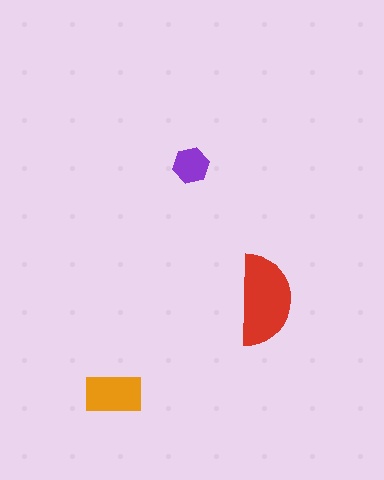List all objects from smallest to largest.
The purple hexagon, the orange rectangle, the red semicircle.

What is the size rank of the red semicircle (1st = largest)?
1st.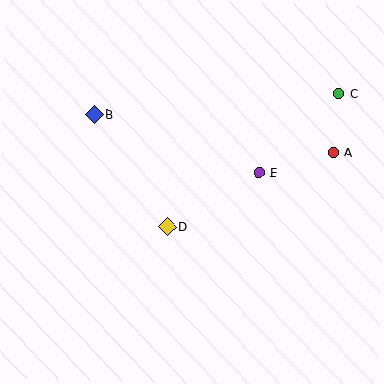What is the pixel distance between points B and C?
The distance between B and C is 245 pixels.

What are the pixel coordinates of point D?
Point D is at (167, 226).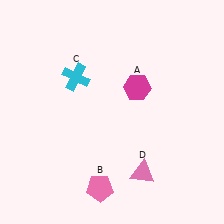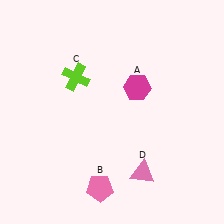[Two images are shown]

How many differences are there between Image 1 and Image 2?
There is 1 difference between the two images.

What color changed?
The cross (C) changed from cyan in Image 1 to lime in Image 2.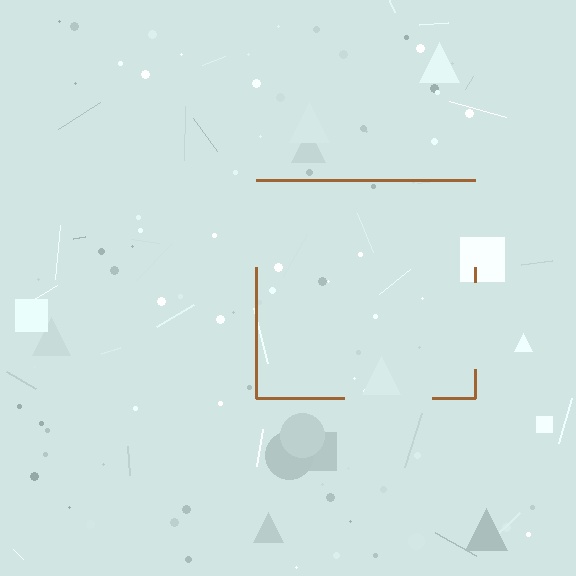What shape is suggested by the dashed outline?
The dashed outline suggests a square.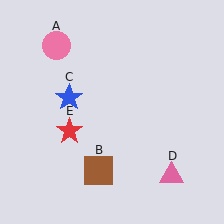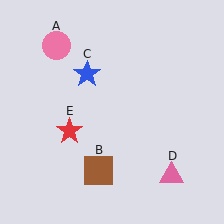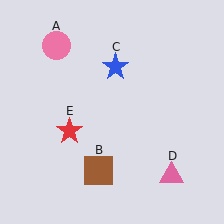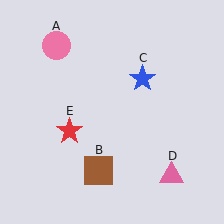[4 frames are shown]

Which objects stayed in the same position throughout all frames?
Pink circle (object A) and brown square (object B) and pink triangle (object D) and red star (object E) remained stationary.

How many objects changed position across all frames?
1 object changed position: blue star (object C).